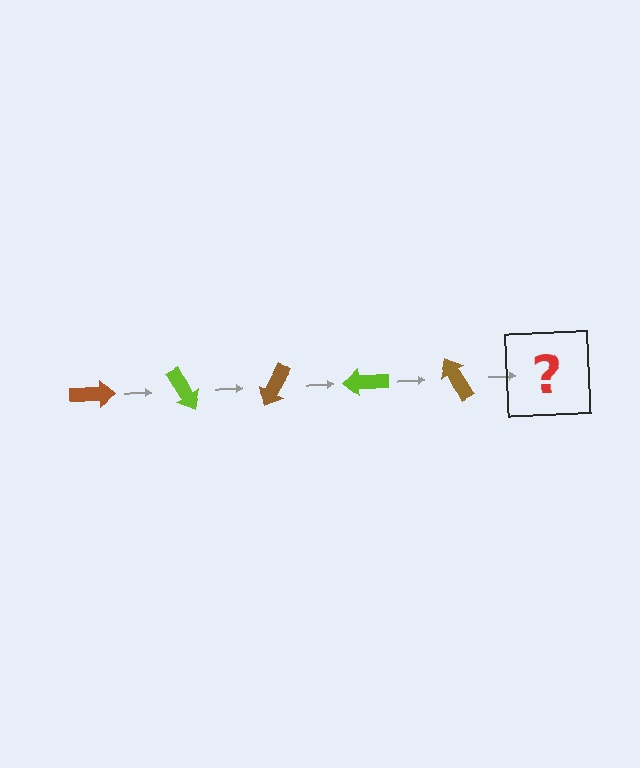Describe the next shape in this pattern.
It should be a lime arrow, rotated 300 degrees from the start.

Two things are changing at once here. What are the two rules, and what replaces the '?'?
The two rules are that it rotates 60 degrees each step and the color cycles through brown and lime. The '?' should be a lime arrow, rotated 300 degrees from the start.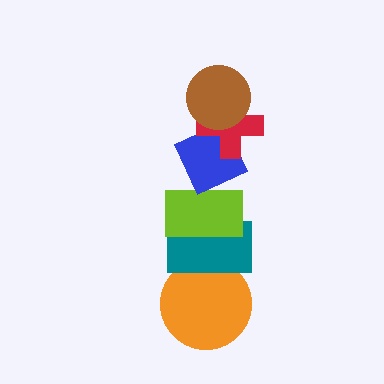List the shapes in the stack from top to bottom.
From top to bottom: the brown circle, the red cross, the blue diamond, the lime rectangle, the teal rectangle, the orange circle.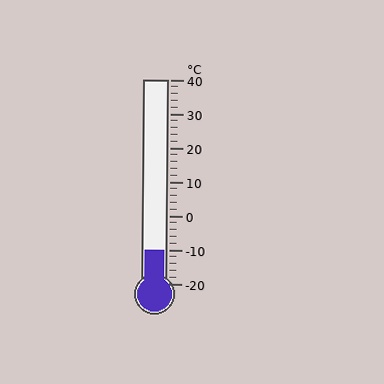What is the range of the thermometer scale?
The thermometer scale ranges from -20°C to 40°C.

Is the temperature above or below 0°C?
The temperature is below 0°C.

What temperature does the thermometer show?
The thermometer shows approximately -10°C.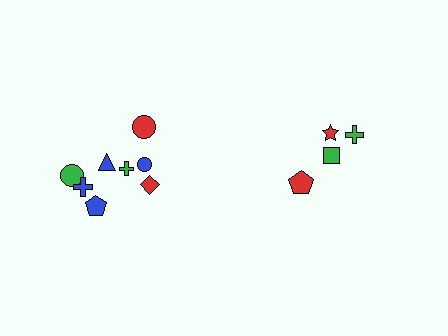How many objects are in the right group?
There are 4 objects.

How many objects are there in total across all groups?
There are 12 objects.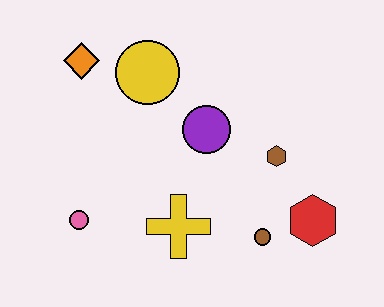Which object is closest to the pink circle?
The yellow cross is closest to the pink circle.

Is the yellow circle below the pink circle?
No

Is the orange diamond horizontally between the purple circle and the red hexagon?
No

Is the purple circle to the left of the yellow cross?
No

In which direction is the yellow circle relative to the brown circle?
The yellow circle is above the brown circle.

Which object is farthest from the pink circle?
The red hexagon is farthest from the pink circle.